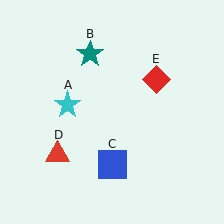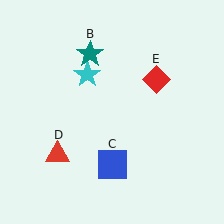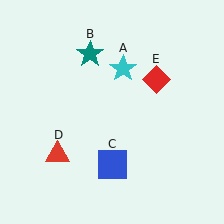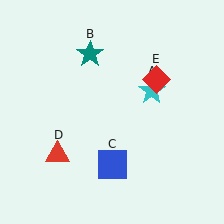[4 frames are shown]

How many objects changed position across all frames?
1 object changed position: cyan star (object A).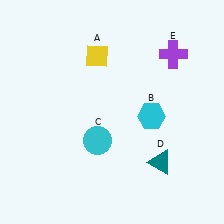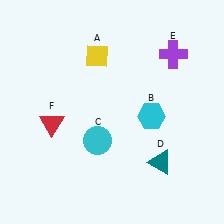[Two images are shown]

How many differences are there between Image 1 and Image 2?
There is 1 difference between the two images.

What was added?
A red triangle (F) was added in Image 2.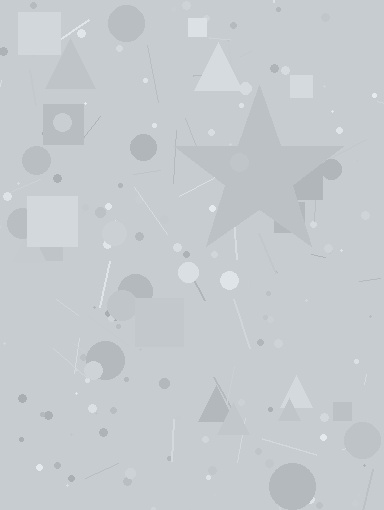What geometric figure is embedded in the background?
A star is embedded in the background.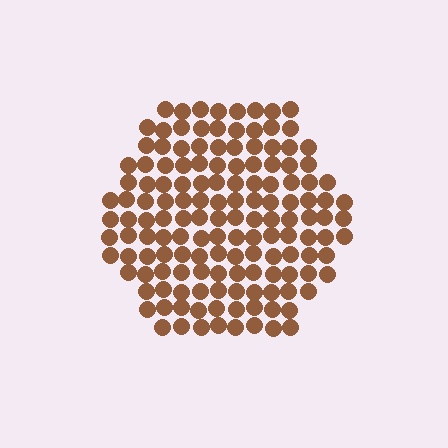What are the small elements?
The small elements are circles.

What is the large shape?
The large shape is a hexagon.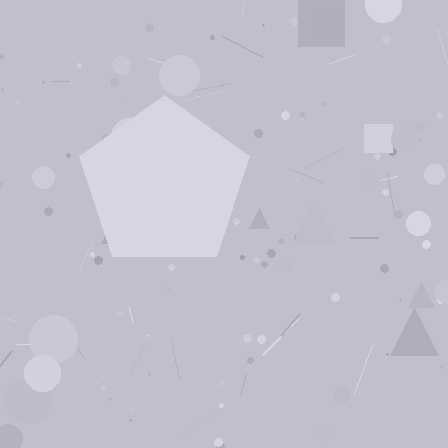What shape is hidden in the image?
A pentagon is hidden in the image.